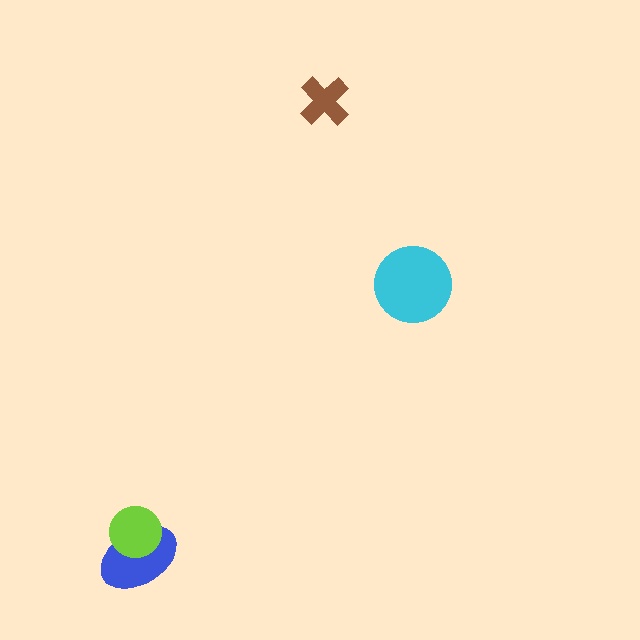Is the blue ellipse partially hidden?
Yes, it is partially covered by another shape.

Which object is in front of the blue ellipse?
The lime circle is in front of the blue ellipse.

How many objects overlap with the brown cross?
0 objects overlap with the brown cross.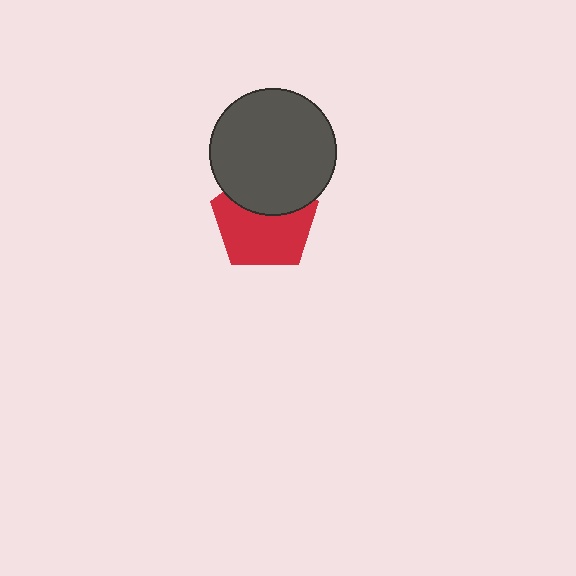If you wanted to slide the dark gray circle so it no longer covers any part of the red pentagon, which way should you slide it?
Slide it up — that is the most direct way to separate the two shapes.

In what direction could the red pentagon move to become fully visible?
The red pentagon could move down. That would shift it out from behind the dark gray circle entirely.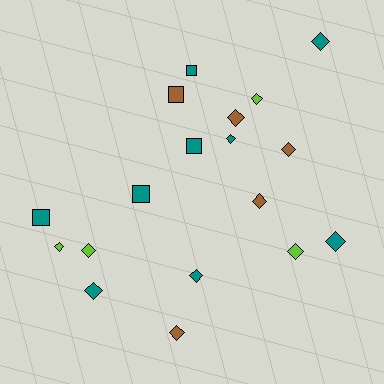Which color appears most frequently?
Teal, with 9 objects.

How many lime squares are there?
There are no lime squares.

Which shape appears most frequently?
Diamond, with 13 objects.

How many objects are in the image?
There are 18 objects.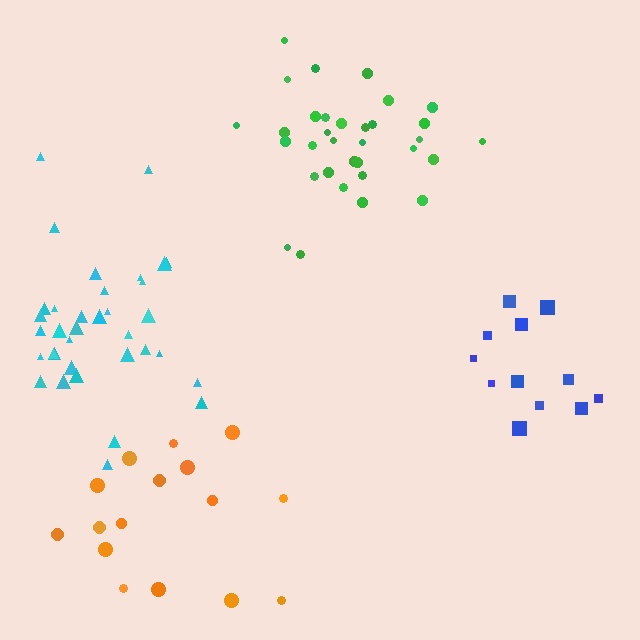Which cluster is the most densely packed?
Green.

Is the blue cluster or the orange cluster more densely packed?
Blue.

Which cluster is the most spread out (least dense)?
Orange.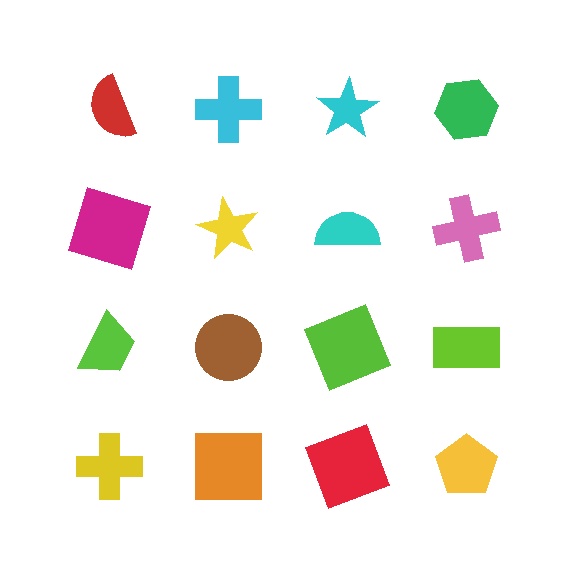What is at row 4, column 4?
A yellow pentagon.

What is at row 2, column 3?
A cyan semicircle.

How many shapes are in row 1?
4 shapes.